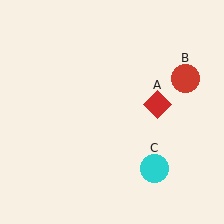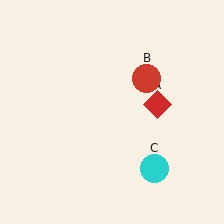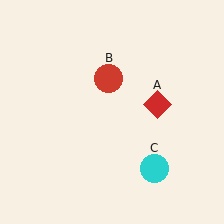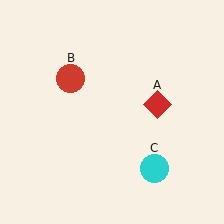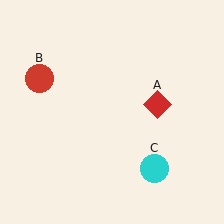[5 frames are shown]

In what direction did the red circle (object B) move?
The red circle (object B) moved left.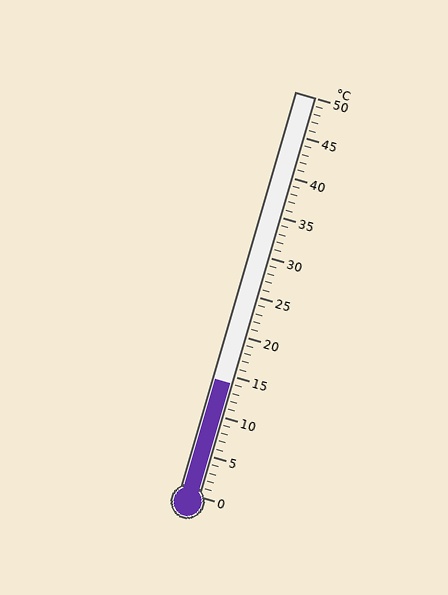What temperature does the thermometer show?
The thermometer shows approximately 14°C.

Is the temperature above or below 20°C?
The temperature is below 20°C.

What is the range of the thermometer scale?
The thermometer scale ranges from 0°C to 50°C.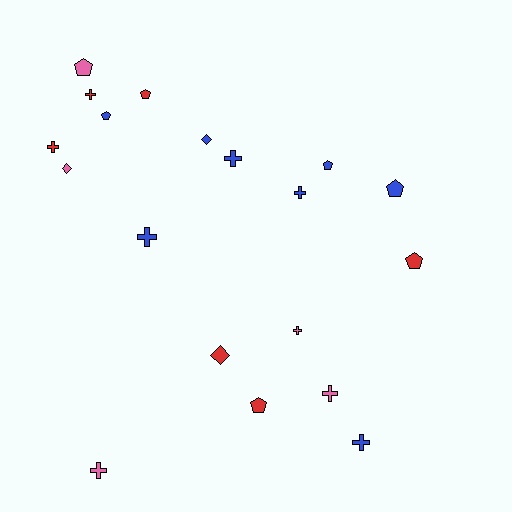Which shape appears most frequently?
Cross, with 9 objects.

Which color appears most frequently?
Blue, with 8 objects.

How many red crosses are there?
There are 2 red crosses.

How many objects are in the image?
There are 19 objects.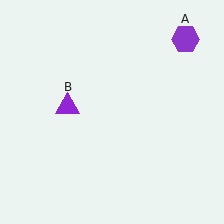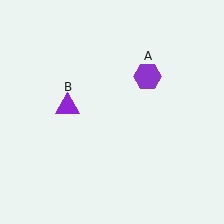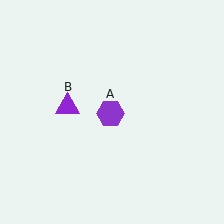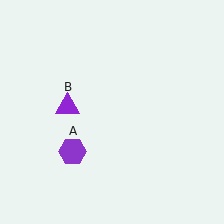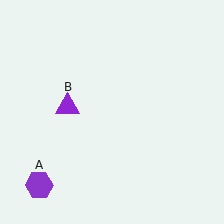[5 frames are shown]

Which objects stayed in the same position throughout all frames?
Purple triangle (object B) remained stationary.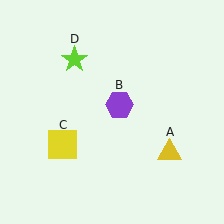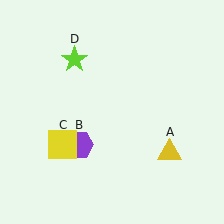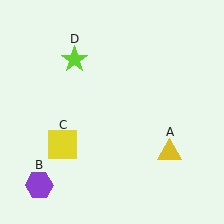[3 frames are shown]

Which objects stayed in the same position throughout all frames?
Yellow triangle (object A) and yellow square (object C) and lime star (object D) remained stationary.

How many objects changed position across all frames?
1 object changed position: purple hexagon (object B).